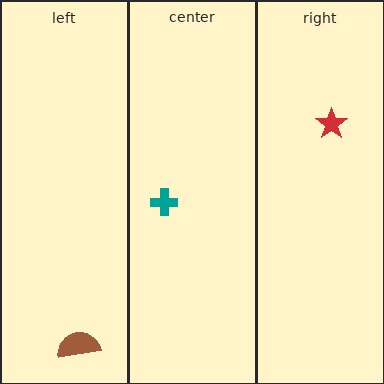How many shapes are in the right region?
1.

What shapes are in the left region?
The brown semicircle.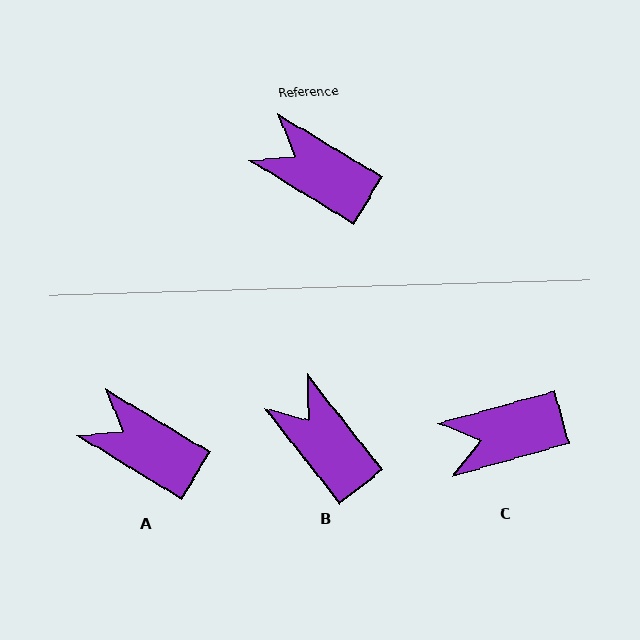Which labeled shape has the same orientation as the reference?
A.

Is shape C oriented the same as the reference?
No, it is off by about 47 degrees.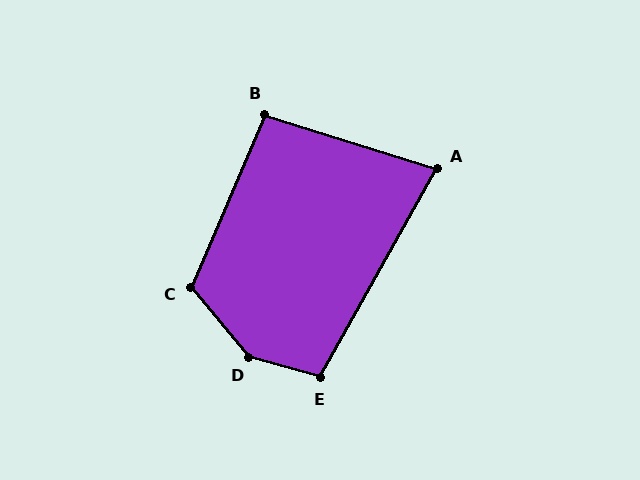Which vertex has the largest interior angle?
D, at approximately 145 degrees.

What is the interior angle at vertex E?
Approximately 104 degrees (obtuse).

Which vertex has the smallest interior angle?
A, at approximately 78 degrees.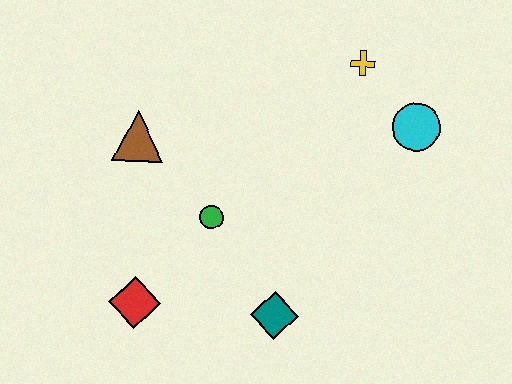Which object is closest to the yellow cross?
The cyan circle is closest to the yellow cross.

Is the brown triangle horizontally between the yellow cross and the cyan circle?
No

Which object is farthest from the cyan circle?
The red diamond is farthest from the cyan circle.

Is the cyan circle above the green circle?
Yes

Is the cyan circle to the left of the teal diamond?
No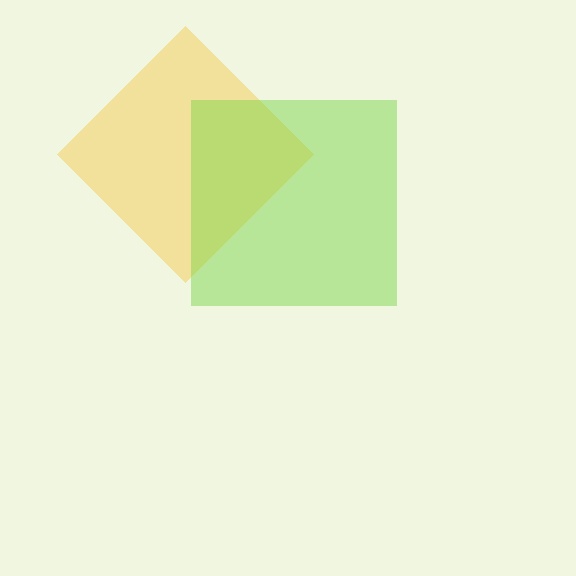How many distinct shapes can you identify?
There are 2 distinct shapes: a yellow diamond, a lime square.